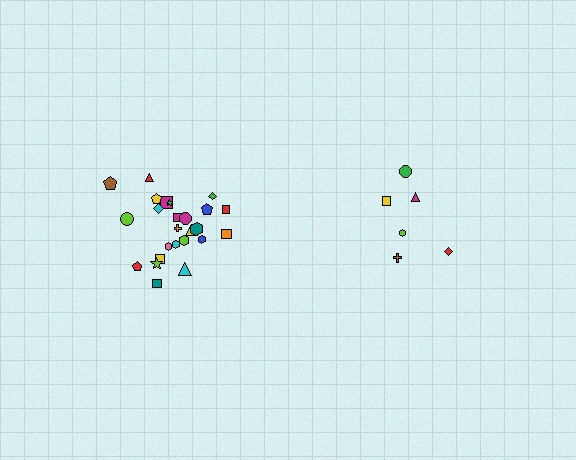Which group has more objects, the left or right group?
The left group.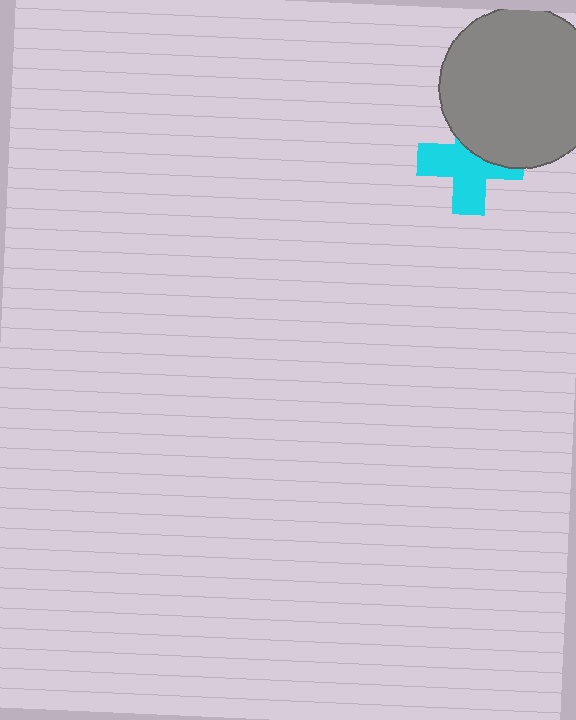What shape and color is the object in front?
The object in front is a gray circle.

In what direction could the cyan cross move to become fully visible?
The cyan cross could move down. That would shift it out from behind the gray circle entirely.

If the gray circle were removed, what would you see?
You would see the complete cyan cross.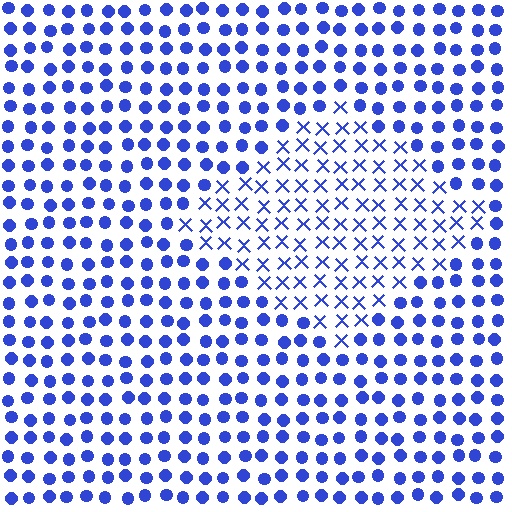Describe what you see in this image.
The image is filled with small blue elements arranged in a uniform grid. A diamond-shaped region contains X marks, while the surrounding area contains circles. The boundary is defined purely by the change in element shape.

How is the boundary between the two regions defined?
The boundary is defined by a change in element shape: X marks inside vs. circles outside. All elements share the same color and spacing.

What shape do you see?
I see a diamond.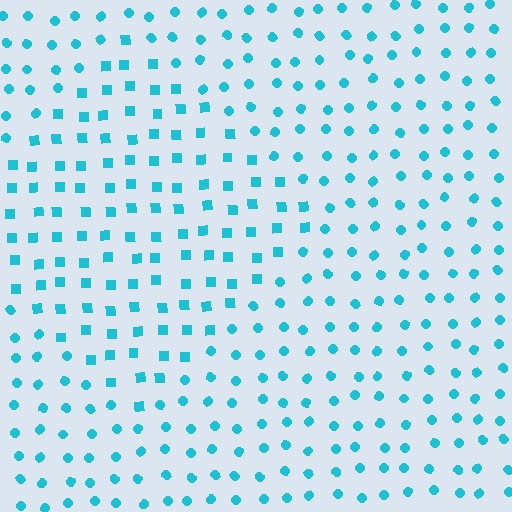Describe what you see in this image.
The image is filled with small cyan elements arranged in a uniform grid. A diamond-shaped region contains squares, while the surrounding area contains circles. The boundary is defined purely by the change in element shape.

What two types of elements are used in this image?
The image uses squares inside the diamond region and circles outside it.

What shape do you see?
I see a diamond.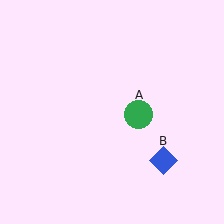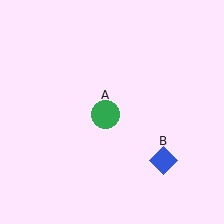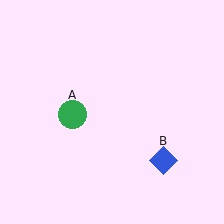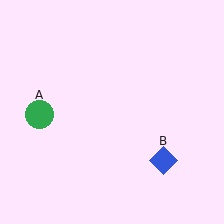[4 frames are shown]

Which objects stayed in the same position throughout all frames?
Blue diamond (object B) remained stationary.